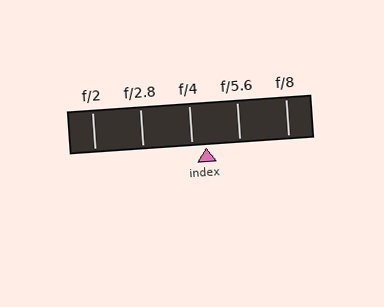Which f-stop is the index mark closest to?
The index mark is closest to f/4.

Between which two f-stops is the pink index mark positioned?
The index mark is between f/4 and f/5.6.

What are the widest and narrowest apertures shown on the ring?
The widest aperture shown is f/2 and the narrowest is f/8.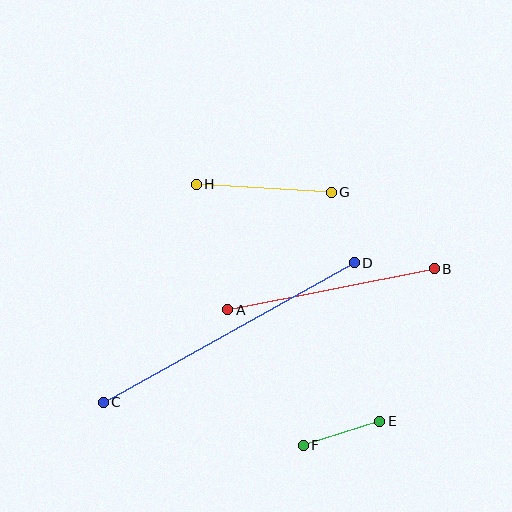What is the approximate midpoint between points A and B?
The midpoint is at approximately (331, 289) pixels.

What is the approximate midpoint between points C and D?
The midpoint is at approximately (229, 333) pixels.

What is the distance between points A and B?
The distance is approximately 210 pixels.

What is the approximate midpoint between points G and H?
The midpoint is at approximately (264, 188) pixels.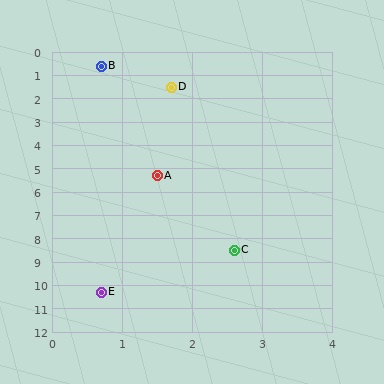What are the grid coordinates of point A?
Point A is at approximately (1.5, 5.3).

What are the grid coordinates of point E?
Point E is at approximately (0.7, 10.3).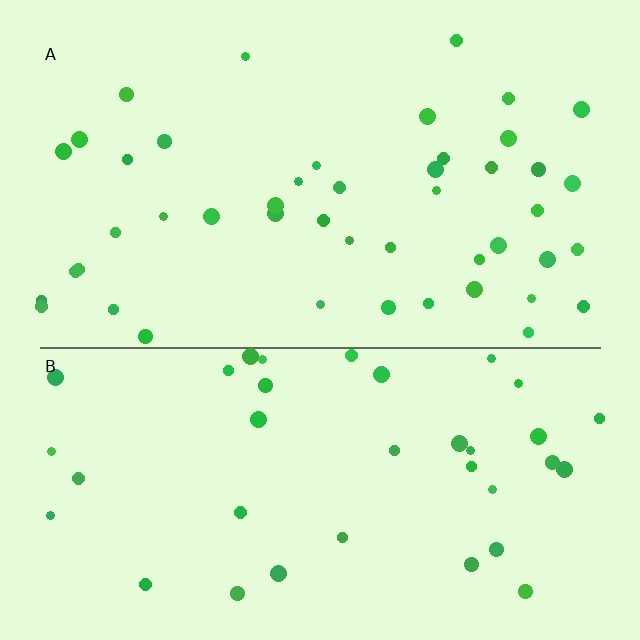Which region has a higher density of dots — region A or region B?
A (the top).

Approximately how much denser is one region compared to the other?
Approximately 1.3× — region A over region B.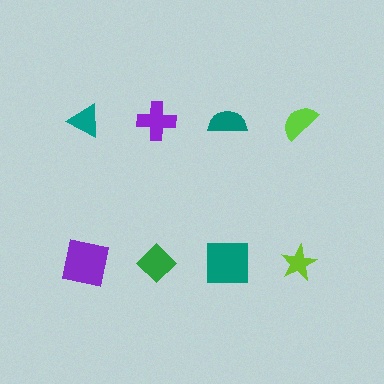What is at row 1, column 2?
A purple cross.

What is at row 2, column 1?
A purple square.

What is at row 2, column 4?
A lime star.